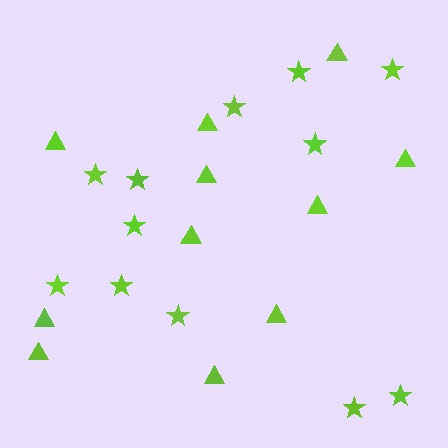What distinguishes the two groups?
There are 2 groups: one group of stars (12) and one group of triangles (11).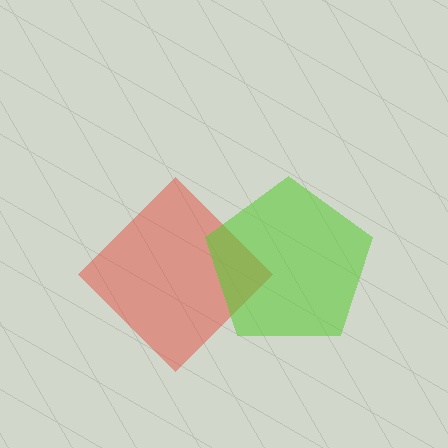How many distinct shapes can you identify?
There are 2 distinct shapes: a red diamond, a lime pentagon.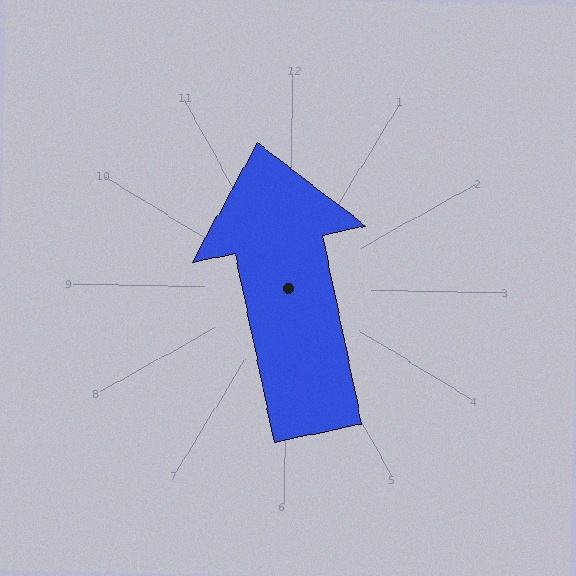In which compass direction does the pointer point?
North.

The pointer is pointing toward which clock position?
Roughly 12 o'clock.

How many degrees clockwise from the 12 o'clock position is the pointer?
Approximately 347 degrees.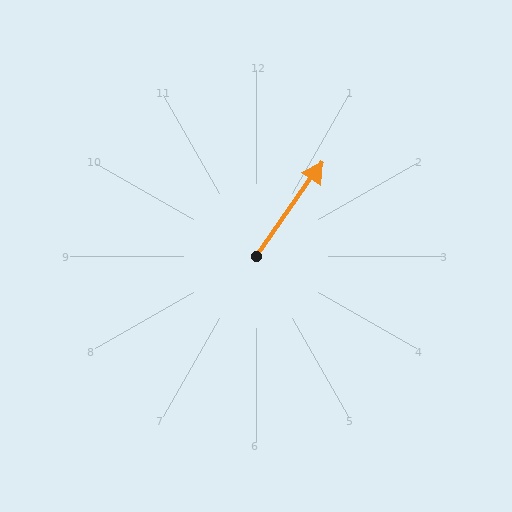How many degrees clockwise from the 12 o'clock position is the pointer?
Approximately 35 degrees.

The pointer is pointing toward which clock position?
Roughly 1 o'clock.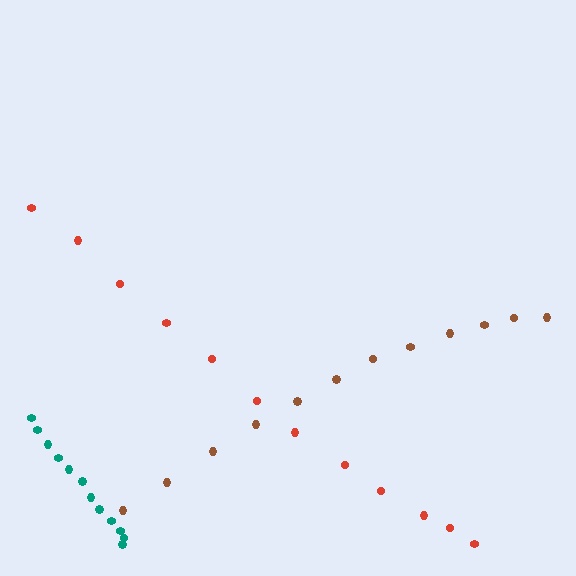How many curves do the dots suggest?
There are 3 distinct paths.